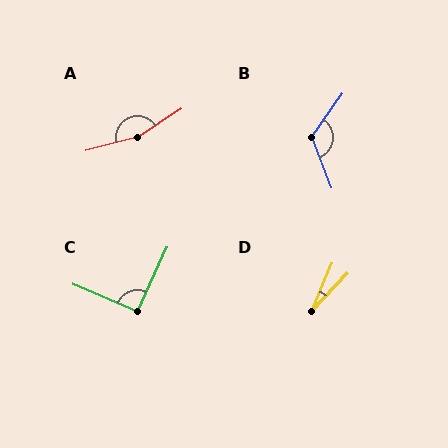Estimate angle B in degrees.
Approximately 123 degrees.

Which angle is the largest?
A, at approximately 161 degrees.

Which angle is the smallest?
D, at approximately 20 degrees.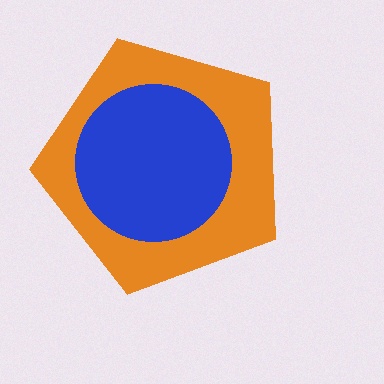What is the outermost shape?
The orange pentagon.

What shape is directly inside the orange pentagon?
The blue circle.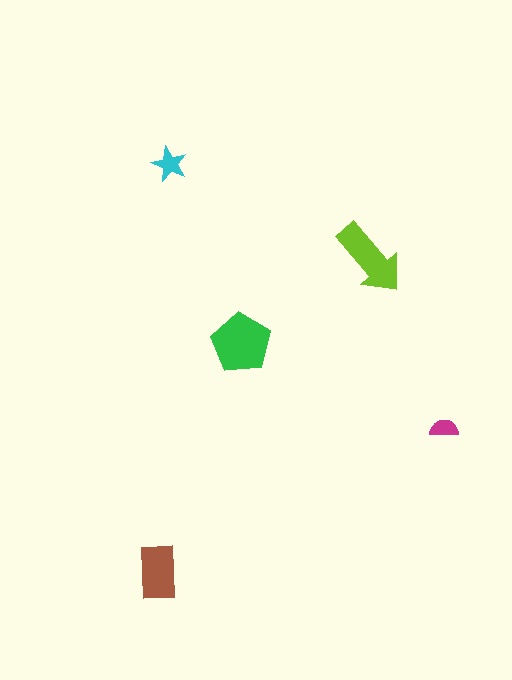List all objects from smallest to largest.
The magenta semicircle, the cyan star, the brown rectangle, the lime arrow, the green pentagon.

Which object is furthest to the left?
The brown rectangle is leftmost.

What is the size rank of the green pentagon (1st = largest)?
1st.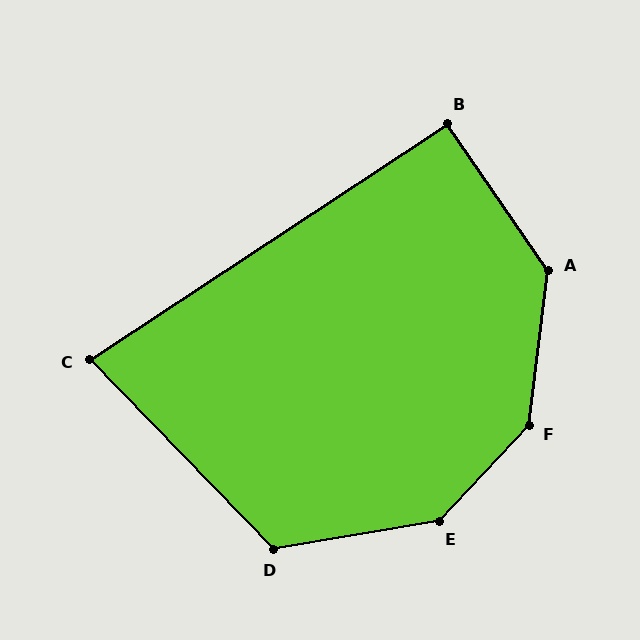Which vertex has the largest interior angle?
F, at approximately 144 degrees.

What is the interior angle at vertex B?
Approximately 91 degrees (approximately right).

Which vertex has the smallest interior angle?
C, at approximately 79 degrees.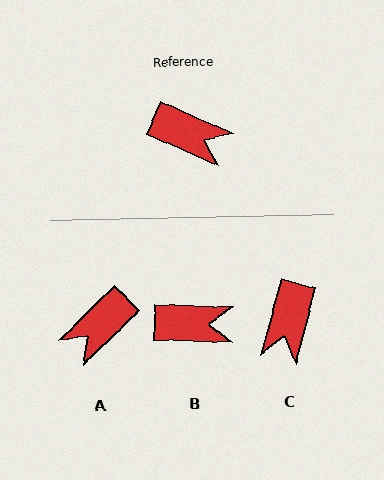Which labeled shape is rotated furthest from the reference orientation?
A, about 111 degrees away.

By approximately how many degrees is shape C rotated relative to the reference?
Approximately 81 degrees clockwise.